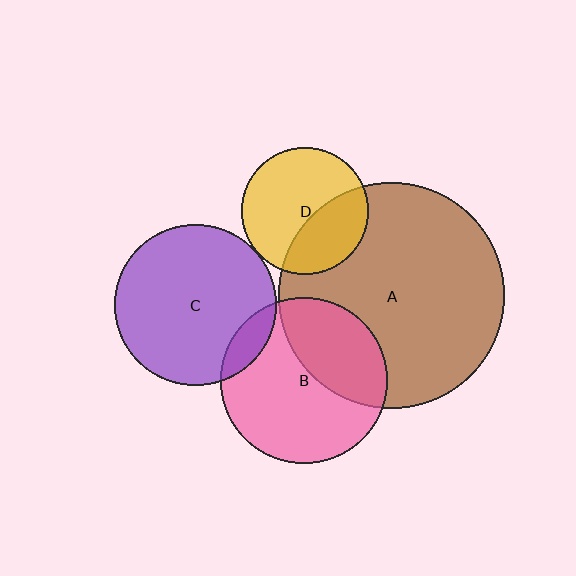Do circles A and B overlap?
Yes.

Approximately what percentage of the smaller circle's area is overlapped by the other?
Approximately 35%.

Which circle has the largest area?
Circle A (brown).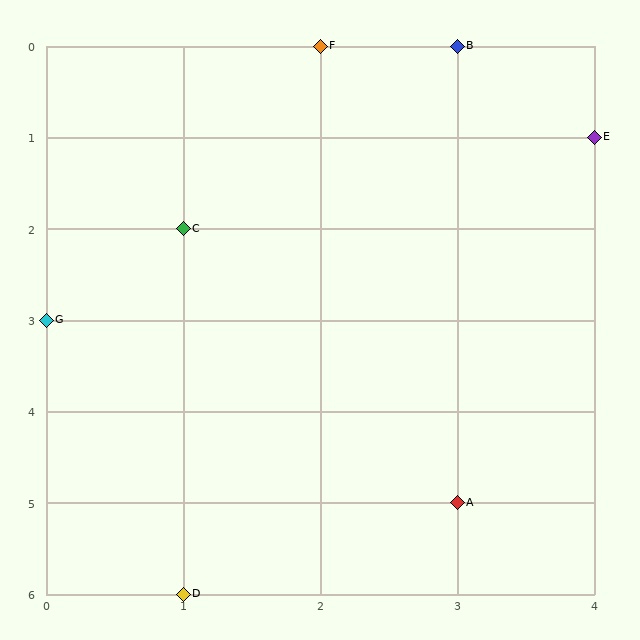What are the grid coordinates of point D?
Point D is at grid coordinates (1, 6).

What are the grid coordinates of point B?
Point B is at grid coordinates (3, 0).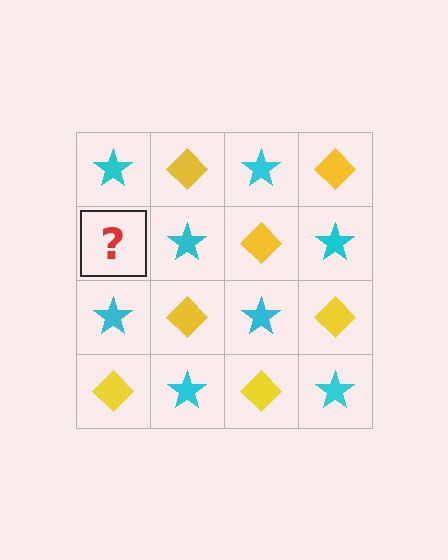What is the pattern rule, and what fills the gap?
The rule is that it alternates cyan star and yellow diamond in a checkerboard pattern. The gap should be filled with a yellow diamond.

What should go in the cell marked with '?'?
The missing cell should contain a yellow diamond.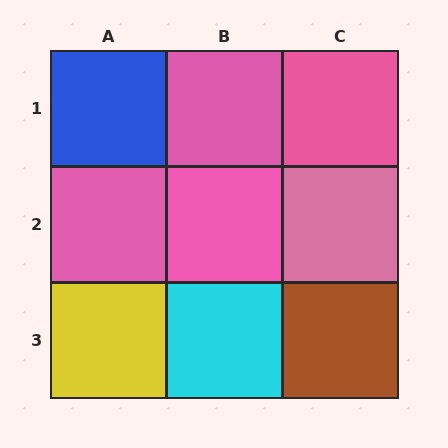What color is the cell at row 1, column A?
Blue.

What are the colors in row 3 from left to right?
Yellow, cyan, brown.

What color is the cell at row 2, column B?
Pink.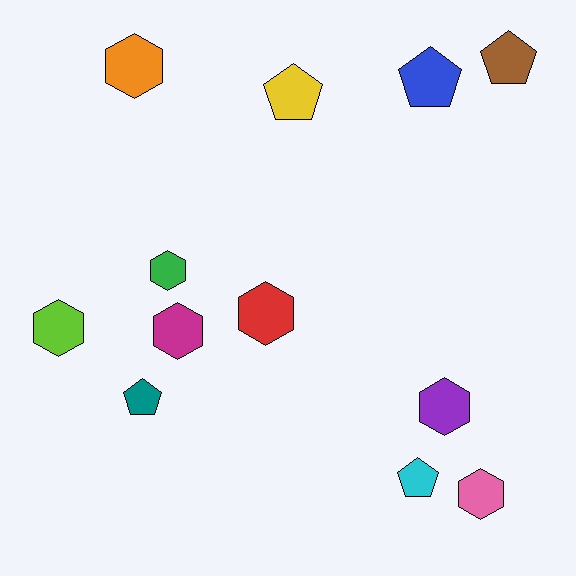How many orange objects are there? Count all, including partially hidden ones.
There is 1 orange object.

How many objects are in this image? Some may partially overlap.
There are 12 objects.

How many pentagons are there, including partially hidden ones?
There are 5 pentagons.